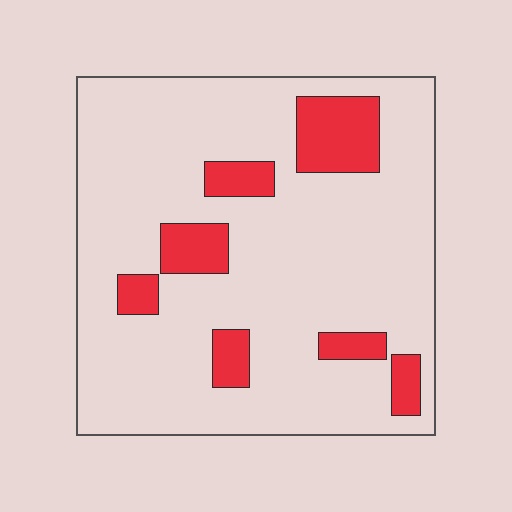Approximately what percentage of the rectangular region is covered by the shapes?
Approximately 15%.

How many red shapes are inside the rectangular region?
7.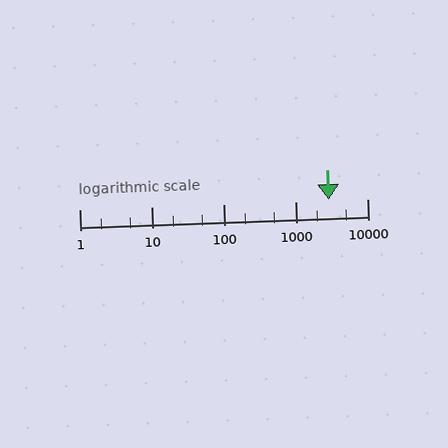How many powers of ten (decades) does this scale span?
The scale spans 4 decades, from 1 to 10000.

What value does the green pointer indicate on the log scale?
The pointer indicates approximately 2900.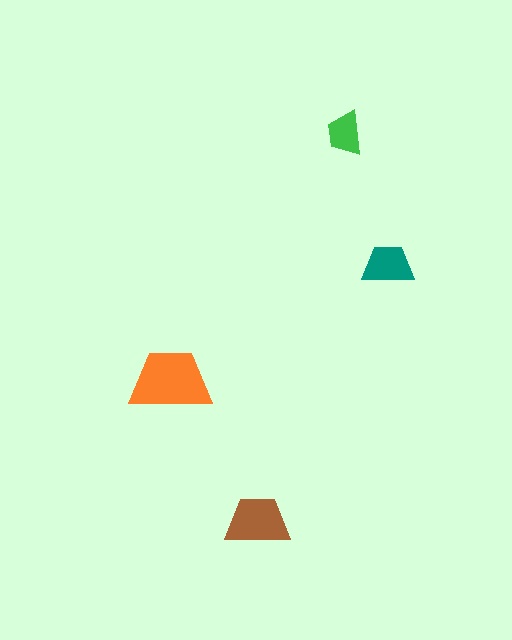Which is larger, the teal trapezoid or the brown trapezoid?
The brown one.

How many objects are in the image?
There are 4 objects in the image.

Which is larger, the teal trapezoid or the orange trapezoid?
The orange one.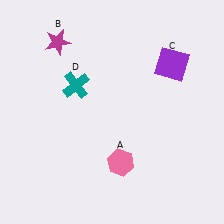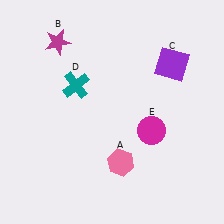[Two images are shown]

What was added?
A magenta circle (E) was added in Image 2.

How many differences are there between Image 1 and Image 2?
There is 1 difference between the two images.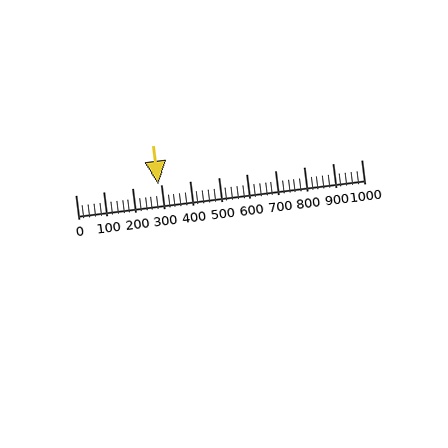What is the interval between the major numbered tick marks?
The major tick marks are spaced 100 units apart.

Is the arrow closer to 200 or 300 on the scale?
The arrow is closer to 300.